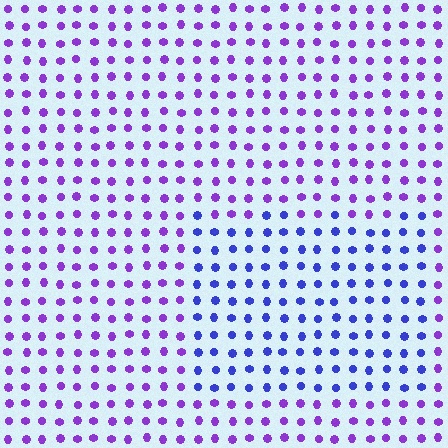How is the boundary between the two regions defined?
The boundary is defined purely by a slight shift in hue (about 38 degrees). Spacing, size, and orientation are identical on both sides.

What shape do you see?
I see a rectangle.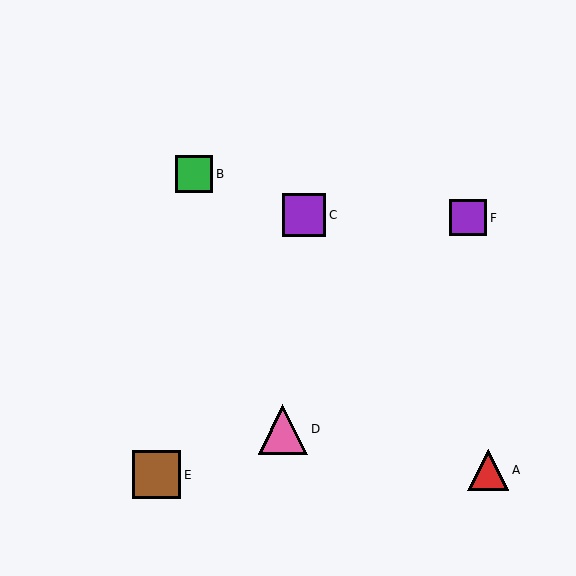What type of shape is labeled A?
Shape A is a red triangle.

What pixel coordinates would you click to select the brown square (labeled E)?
Click at (156, 475) to select the brown square E.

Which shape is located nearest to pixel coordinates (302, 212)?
The purple square (labeled C) at (304, 215) is nearest to that location.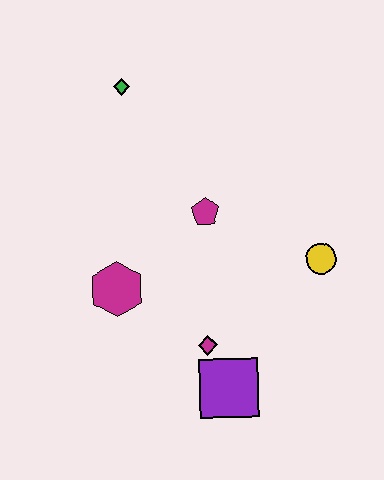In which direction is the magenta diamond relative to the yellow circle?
The magenta diamond is to the left of the yellow circle.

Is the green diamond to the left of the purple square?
Yes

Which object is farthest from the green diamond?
The purple square is farthest from the green diamond.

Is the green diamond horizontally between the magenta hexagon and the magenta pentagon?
Yes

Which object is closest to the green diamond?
The magenta pentagon is closest to the green diamond.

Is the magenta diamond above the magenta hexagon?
No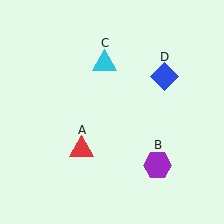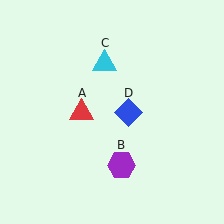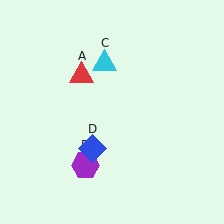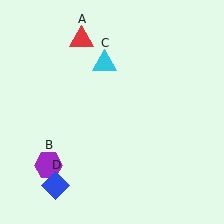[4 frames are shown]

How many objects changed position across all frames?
3 objects changed position: red triangle (object A), purple hexagon (object B), blue diamond (object D).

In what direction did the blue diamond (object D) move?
The blue diamond (object D) moved down and to the left.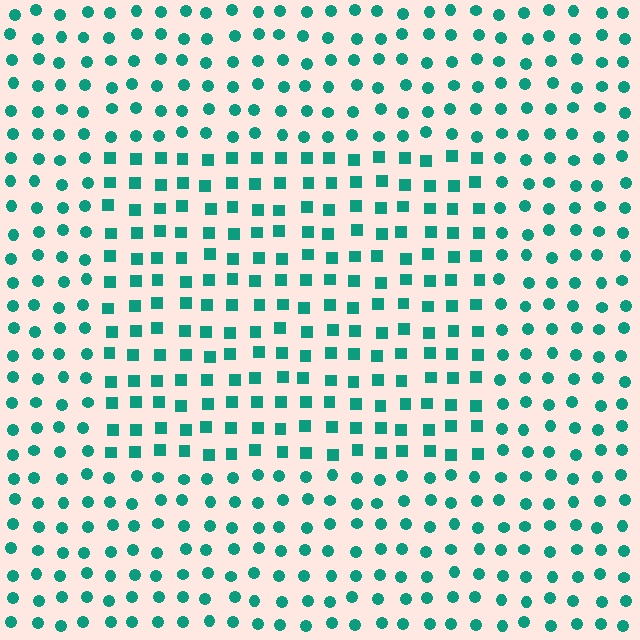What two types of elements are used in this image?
The image uses squares inside the rectangle region and circles outside it.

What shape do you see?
I see a rectangle.